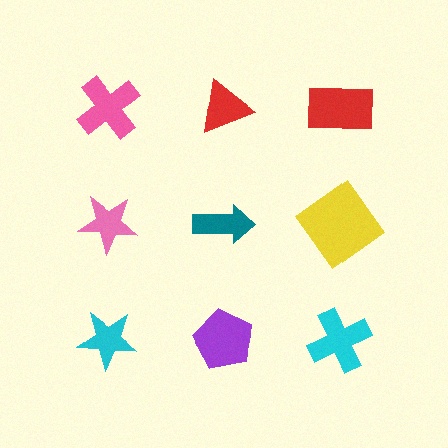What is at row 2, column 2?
A teal arrow.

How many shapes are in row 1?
3 shapes.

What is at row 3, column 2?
A purple pentagon.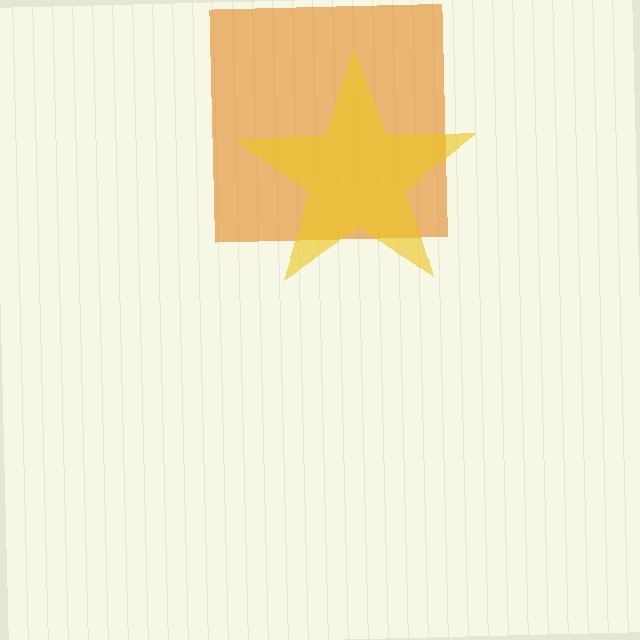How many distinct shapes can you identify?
There are 2 distinct shapes: an orange square, a yellow star.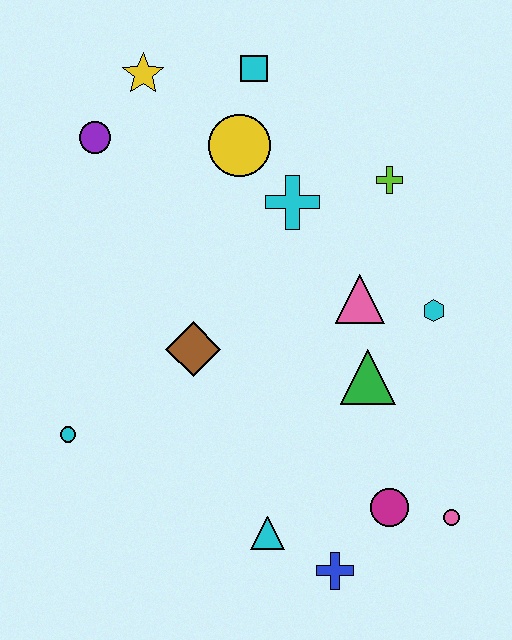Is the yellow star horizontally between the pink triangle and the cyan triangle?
No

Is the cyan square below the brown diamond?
No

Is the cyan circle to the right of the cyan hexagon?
No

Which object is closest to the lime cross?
The cyan cross is closest to the lime cross.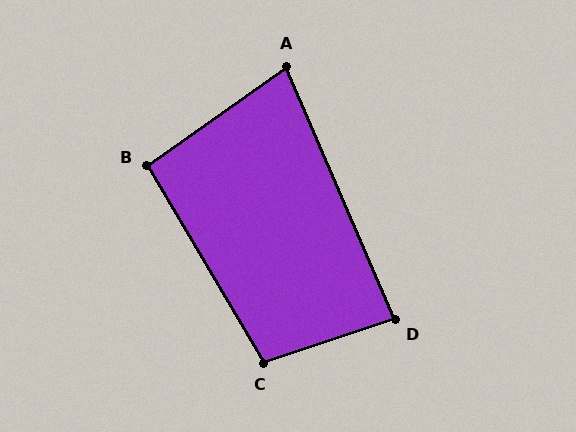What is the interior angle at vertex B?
Approximately 95 degrees (obtuse).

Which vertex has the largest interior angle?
C, at approximately 102 degrees.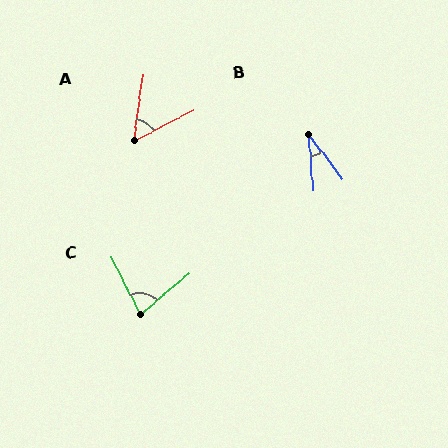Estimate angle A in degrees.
Approximately 55 degrees.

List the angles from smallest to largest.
B (33°), A (55°), C (76°).